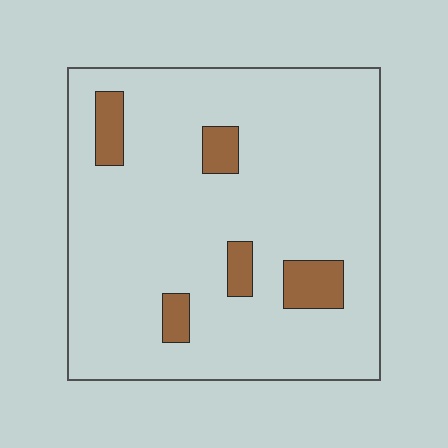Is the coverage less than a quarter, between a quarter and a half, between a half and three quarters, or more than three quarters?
Less than a quarter.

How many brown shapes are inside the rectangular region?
5.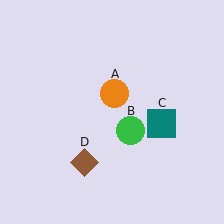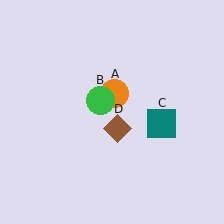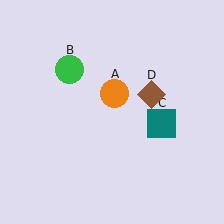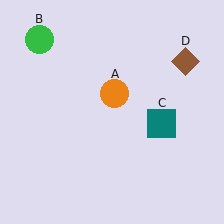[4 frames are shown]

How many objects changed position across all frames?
2 objects changed position: green circle (object B), brown diamond (object D).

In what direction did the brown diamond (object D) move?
The brown diamond (object D) moved up and to the right.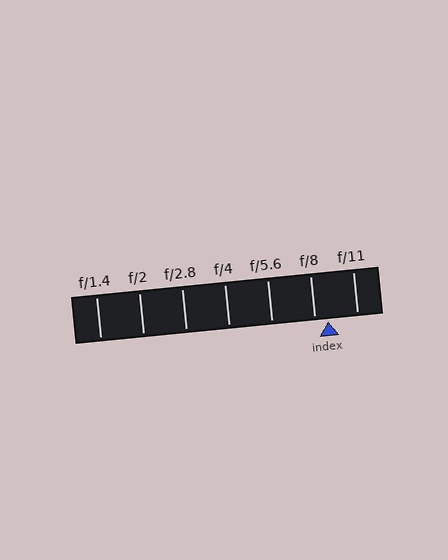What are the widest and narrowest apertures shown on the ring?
The widest aperture shown is f/1.4 and the narrowest is f/11.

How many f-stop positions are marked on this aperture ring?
There are 7 f-stop positions marked.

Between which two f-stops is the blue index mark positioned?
The index mark is between f/8 and f/11.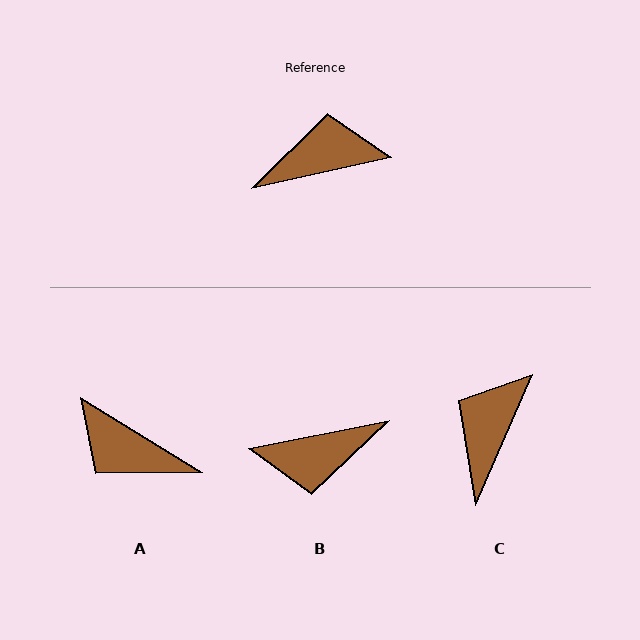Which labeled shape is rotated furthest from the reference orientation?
B, about 179 degrees away.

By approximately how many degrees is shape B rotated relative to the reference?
Approximately 179 degrees counter-clockwise.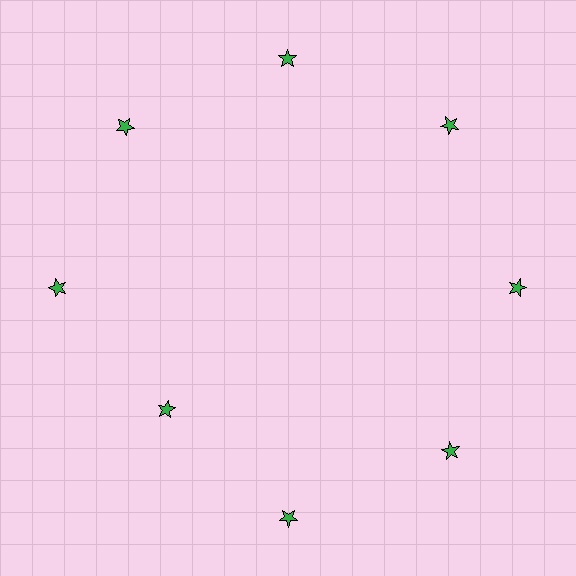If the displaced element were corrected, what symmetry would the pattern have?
It would have 8-fold rotational symmetry — the pattern would map onto itself every 45 degrees.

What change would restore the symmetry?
The symmetry would be restored by moving it outward, back onto the ring so that all 8 stars sit at equal angles and equal distance from the center.